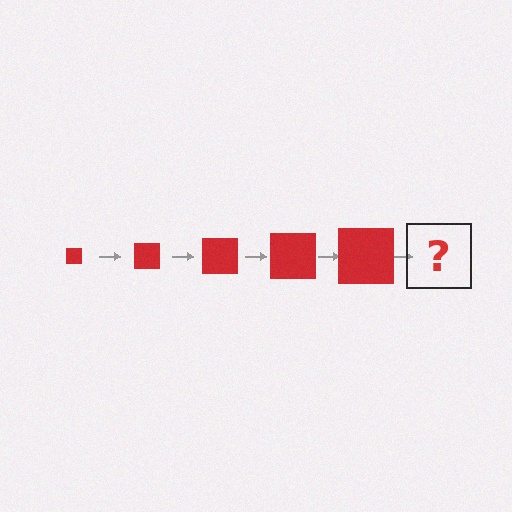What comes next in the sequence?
The next element should be a red square, larger than the previous one.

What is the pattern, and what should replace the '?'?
The pattern is that the square gets progressively larger each step. The '?' should be a red square, larger than the previous one.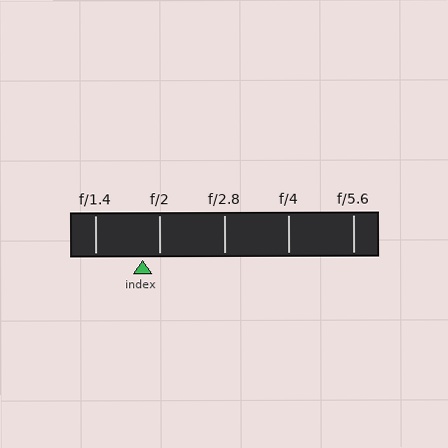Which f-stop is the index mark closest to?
The index mark is closest to f/2.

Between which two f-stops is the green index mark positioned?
The index mark is between f/1.4 and f/2.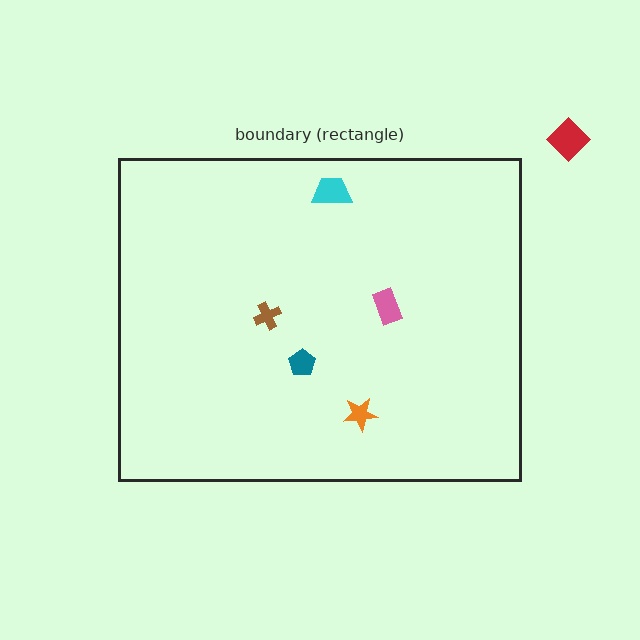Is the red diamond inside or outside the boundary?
Outside.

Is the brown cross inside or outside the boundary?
Inside.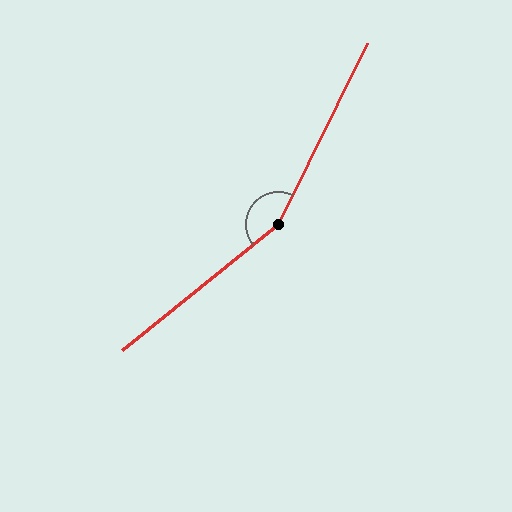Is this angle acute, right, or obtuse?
It is obtuse.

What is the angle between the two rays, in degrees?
Approximately 155 degrees.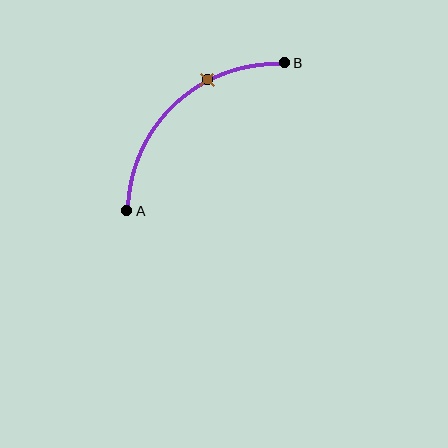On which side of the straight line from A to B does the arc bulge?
The arc bulges above and to the left of the straight line connecting A and B.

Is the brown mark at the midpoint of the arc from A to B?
No. The brown mark lies on the arc but is closer to endpoint B. The arc midpoint would be at the point on the curve equidistant along the arc from both A and B.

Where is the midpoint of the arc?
The arc midpoint is the point on the curve farthest from the straight line joining A and B. It sits above and to the left of that line.